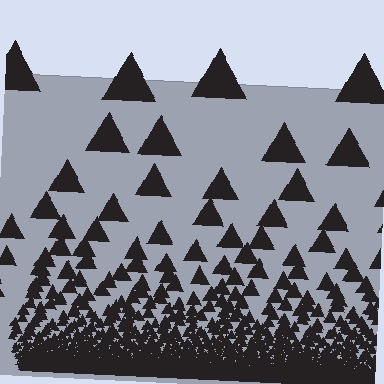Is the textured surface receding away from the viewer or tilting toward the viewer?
The surface appears to tilt toward the viewer. Texture elements get larger and sparser toward the top.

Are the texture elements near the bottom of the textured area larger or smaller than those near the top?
Smaller. The gradient is inverted — elements near the bottom are smaller and denser.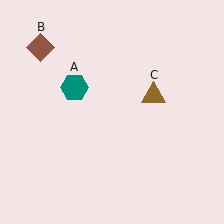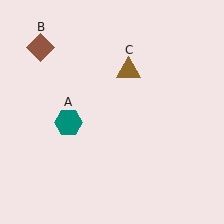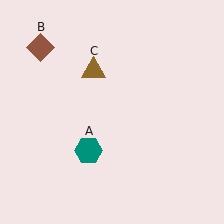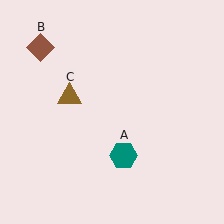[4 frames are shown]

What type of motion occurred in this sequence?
The teal hexagon (object A), brown triangle (object C) rotated counterclockwise around the center of the scene.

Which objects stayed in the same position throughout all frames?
Brown diamond (object B) remained stationary.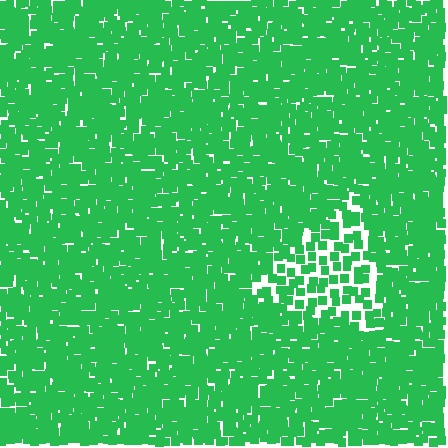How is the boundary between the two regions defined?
The boundary is defined by a change in element density (approximately 2.2x ratio). All elements are the same color, size, and shape.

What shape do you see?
I see a triangle.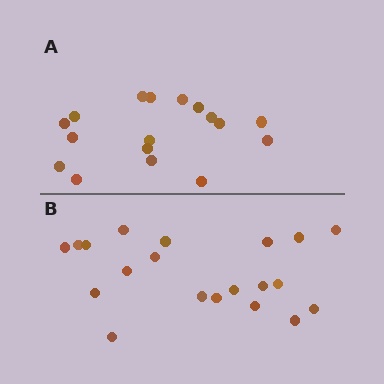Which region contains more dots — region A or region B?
Region B (the bottom region) has more dots.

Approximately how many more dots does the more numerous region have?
Region B has just a few more — roughly 2 or 3 more dots than region A.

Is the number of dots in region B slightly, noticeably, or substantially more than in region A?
Region B has only slightly more — the two regions are fairly close. The ratio is roughly 1.2 to 1.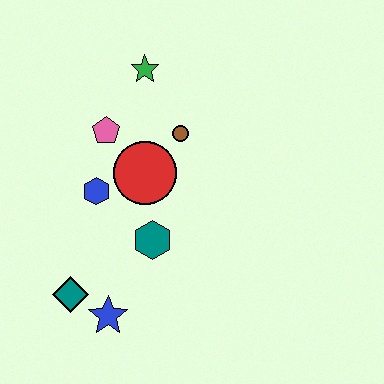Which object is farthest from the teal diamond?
The green star is farthest from the teal diamond.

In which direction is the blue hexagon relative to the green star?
The blue hexagon is below the green star.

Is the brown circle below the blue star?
No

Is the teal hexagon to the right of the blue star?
Yes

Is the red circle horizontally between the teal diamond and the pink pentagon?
No